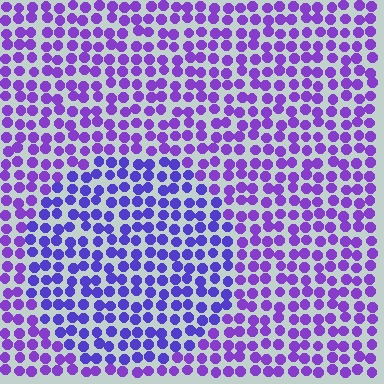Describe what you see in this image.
The image is filled with small purple elements in a uniform arrangement. A circle-shaped region is visible where the elements are tinted to a slightly different hue, forming a subtle color boundary.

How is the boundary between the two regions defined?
The boundary is defined purely by a slight shift in hue (about 23 degrees). Spacing, size, and orientation are identical on both sides.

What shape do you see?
I see a circle.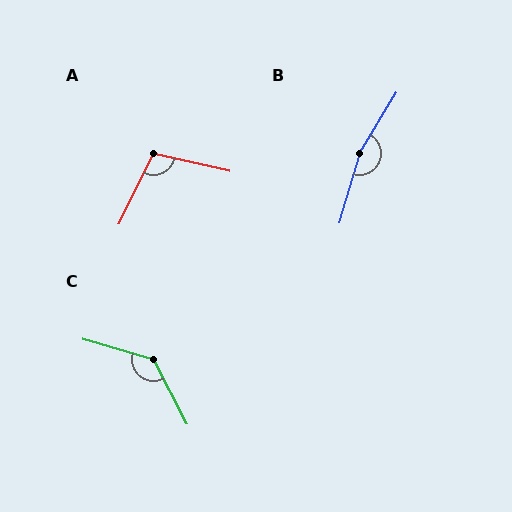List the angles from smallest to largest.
A (103°), C (133°), B (166°).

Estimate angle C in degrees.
Approximately 133 degrees.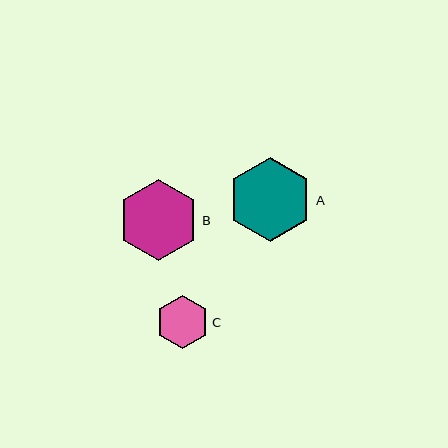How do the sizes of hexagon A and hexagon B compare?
Hexagon A and hexagon B are approximately the same size.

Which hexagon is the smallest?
Hexagon C is the smallest with a size of approximately 53 pixels.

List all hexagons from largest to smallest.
From largest to smallest: A, B, C.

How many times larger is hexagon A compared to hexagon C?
Hexagon A is approximately 1.6 times the size of hexagon C.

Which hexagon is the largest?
Hexagon A is the largest with a size of approximately 85 pixels.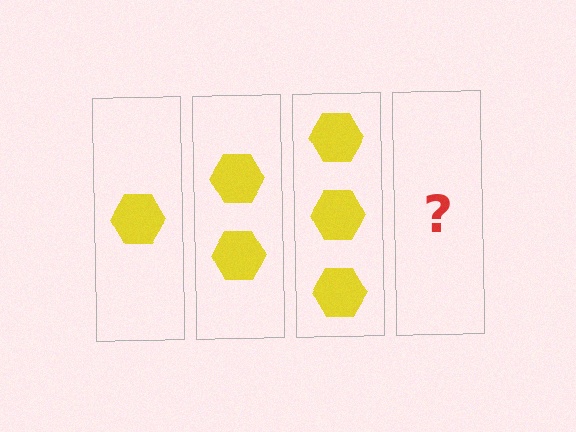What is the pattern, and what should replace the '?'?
The pattern is that each step adds one more hexagon. The '?' should be 4 hexagons.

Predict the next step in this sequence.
The next step is 4 hexagons.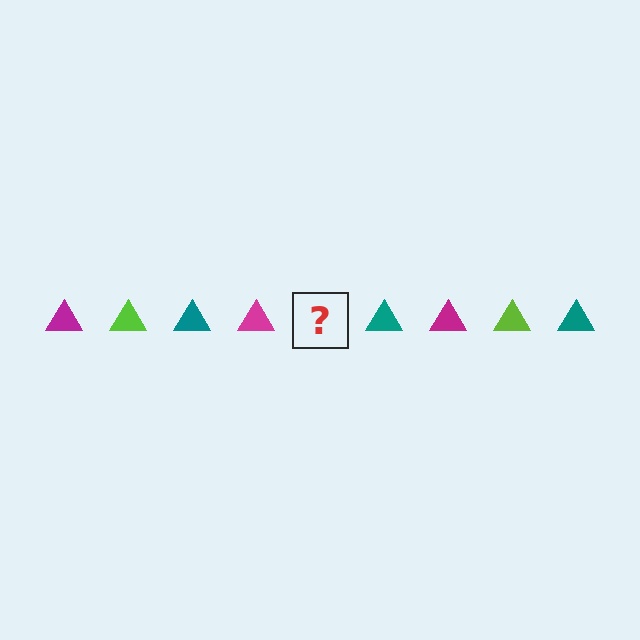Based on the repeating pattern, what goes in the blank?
The blank should be a lime triangle.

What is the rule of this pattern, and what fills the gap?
The rule is that the pattern cycles through magenta, lime, teal triangles. The gap should be filled with a lime triangle.